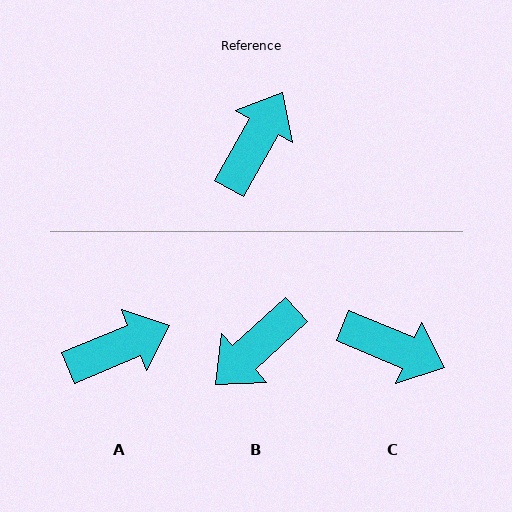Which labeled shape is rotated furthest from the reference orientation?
B, about 162 degrees away.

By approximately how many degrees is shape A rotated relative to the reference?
Approximately 38 degrees clockwise.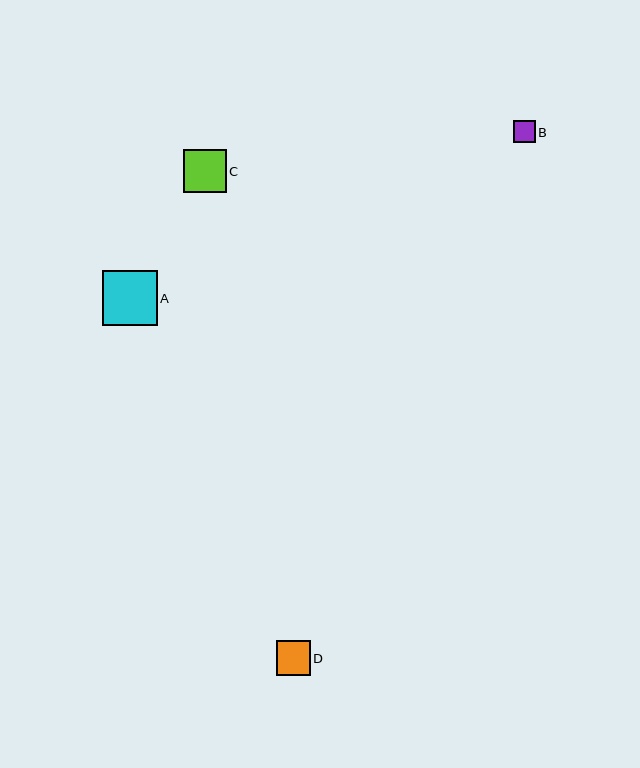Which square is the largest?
Square A is the largest with a size of approximately 55 pixels.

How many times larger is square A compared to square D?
Square A is approximately 1.6 times the size of square D.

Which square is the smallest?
Square B is the smallest with a size of approximately 22 pixels.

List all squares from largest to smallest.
From largest to smallest: A, C, D, B.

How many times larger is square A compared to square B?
Square A is approximately 2.5 times the size of square B.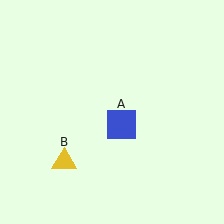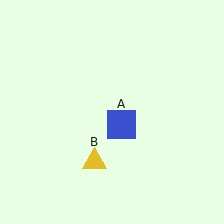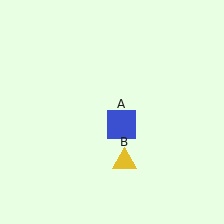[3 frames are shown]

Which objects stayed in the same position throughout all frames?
Blue square (object A) remained stationary.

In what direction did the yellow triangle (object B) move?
The yellow triangle (object B) moved right.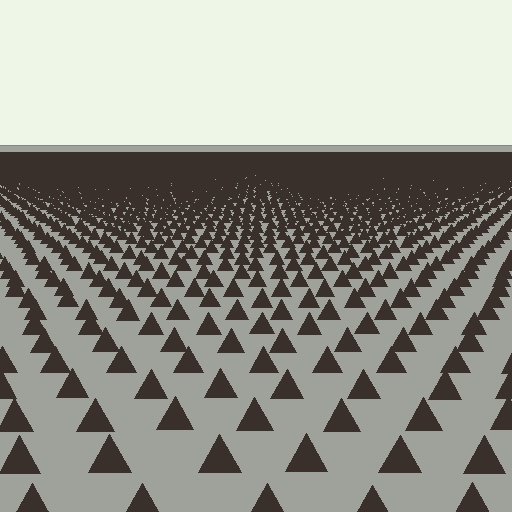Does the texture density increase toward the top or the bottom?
Density increases toward the top.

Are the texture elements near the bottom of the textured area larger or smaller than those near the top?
Larger. Near the bottom, elements are closer to the viewer and appear at a bigger on-screen size.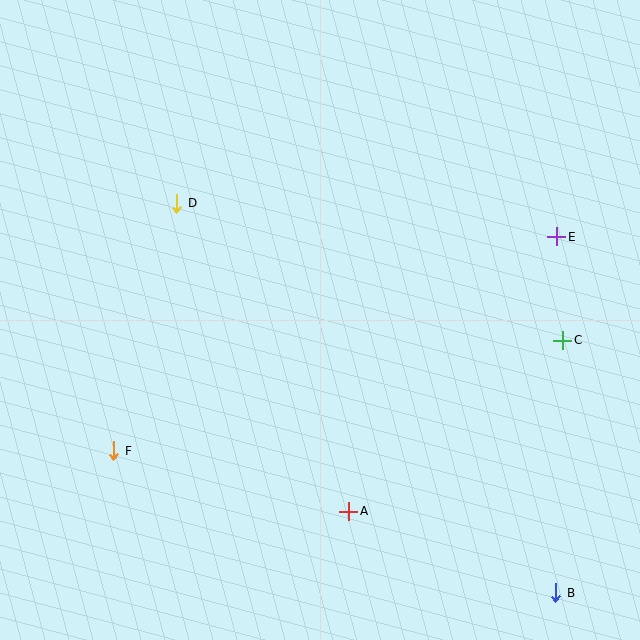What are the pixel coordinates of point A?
Point A is at (349, 511).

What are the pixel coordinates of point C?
Point C is at (563, 340).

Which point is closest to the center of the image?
Point D at (177, 203) is closest to the center.